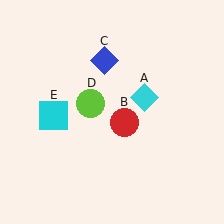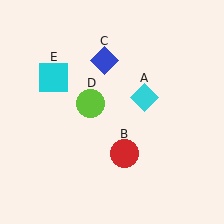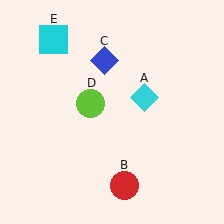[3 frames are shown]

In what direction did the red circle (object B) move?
The red circle (object B) moved down.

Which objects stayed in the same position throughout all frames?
Cyan diamond (object A) and blue diamond (object C) and lime circle (object D) remained stationary.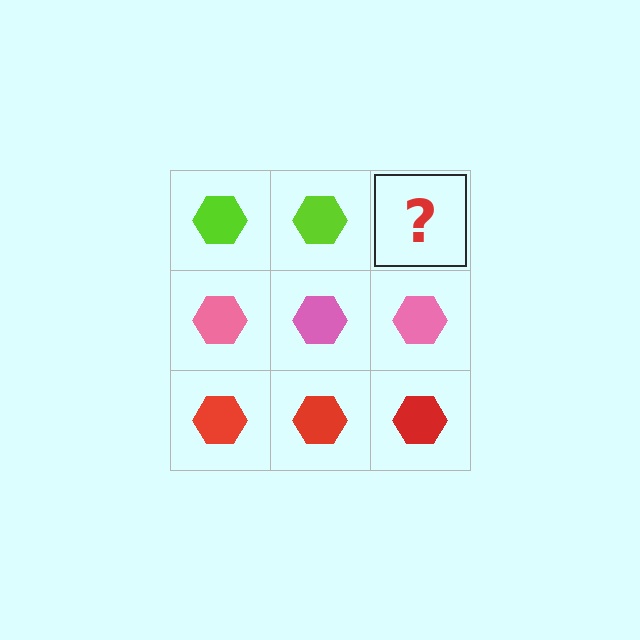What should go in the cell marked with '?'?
The missing cell should contain a lime hexagon.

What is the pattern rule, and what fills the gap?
The rule is that each row has a consistent color. The gap should be filled with a lime hexagon.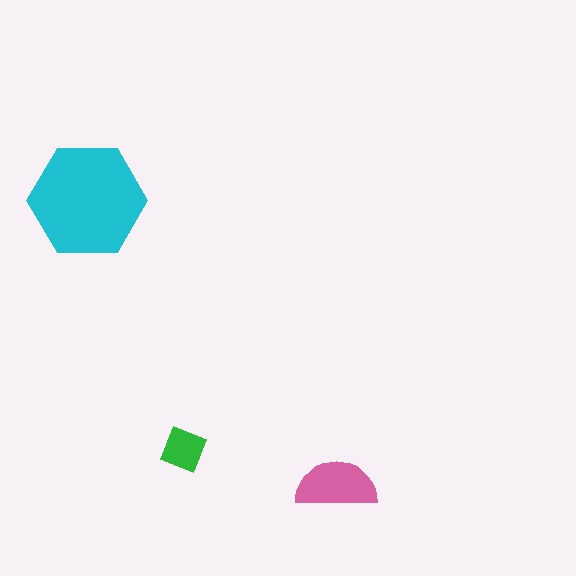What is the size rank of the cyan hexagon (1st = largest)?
1st.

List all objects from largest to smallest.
The cyan hexagon, the pink semicircle, the green diamond.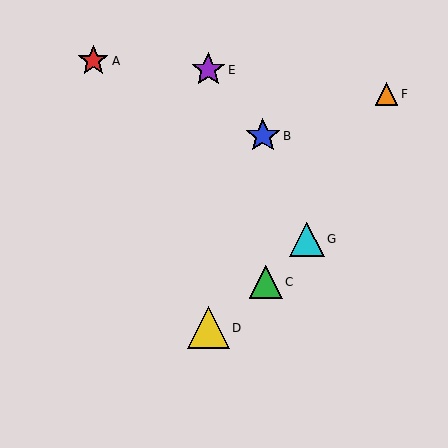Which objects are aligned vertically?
Objects D, E are aligned vertically.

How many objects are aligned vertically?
2 objects (D, E) are aligned vertically.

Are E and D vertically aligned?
Yes, both are at x≈208.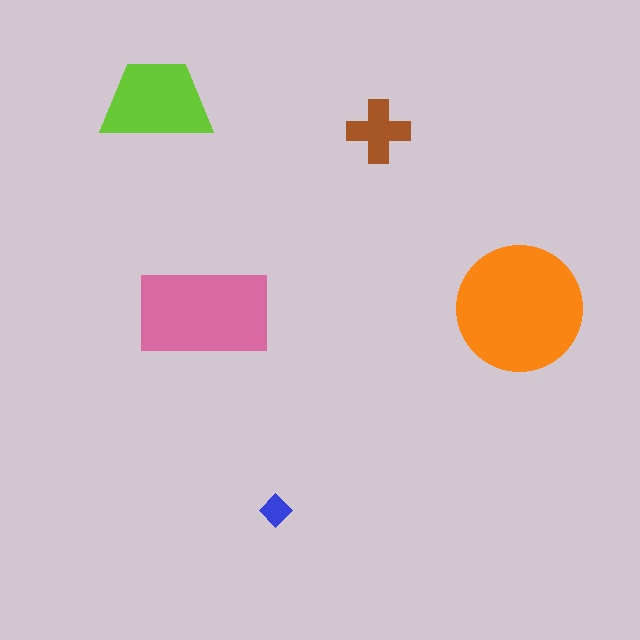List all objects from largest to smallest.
The orange circle, the pink rectangle, the lime trapezoid, the brown cross, the blue diamond.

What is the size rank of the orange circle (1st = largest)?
1st.